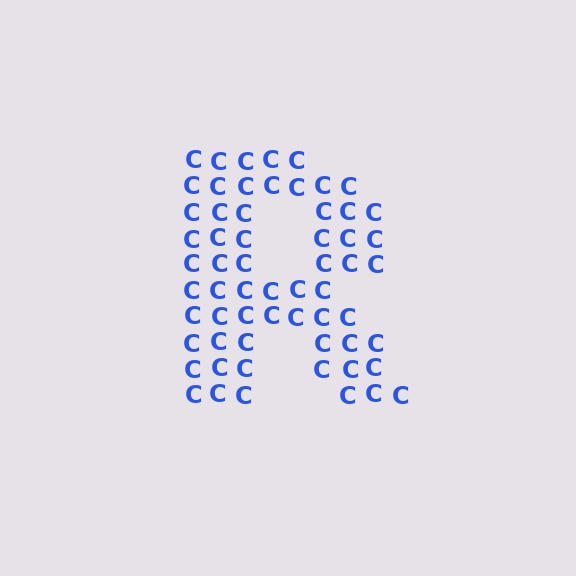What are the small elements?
The small elements are letter C's.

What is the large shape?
The large shape is the letter R.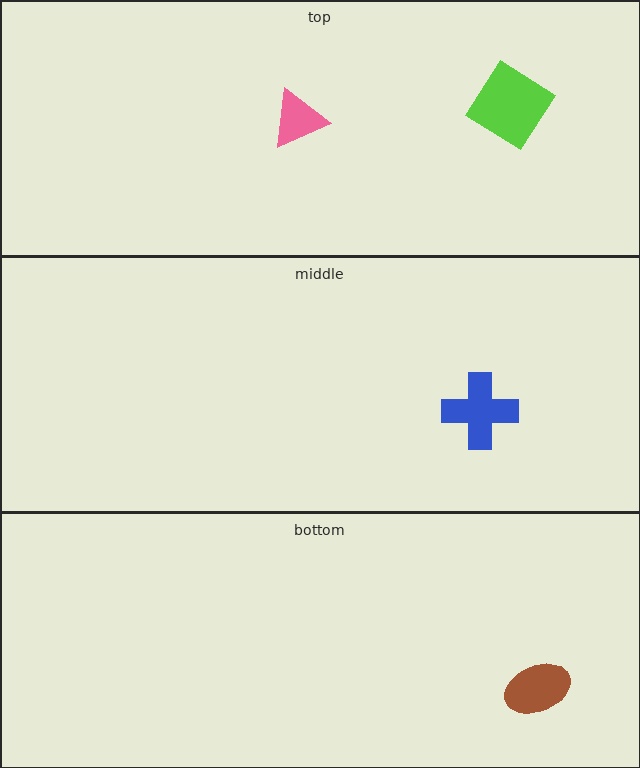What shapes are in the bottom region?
The brown ellipse.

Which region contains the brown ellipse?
The bottom region.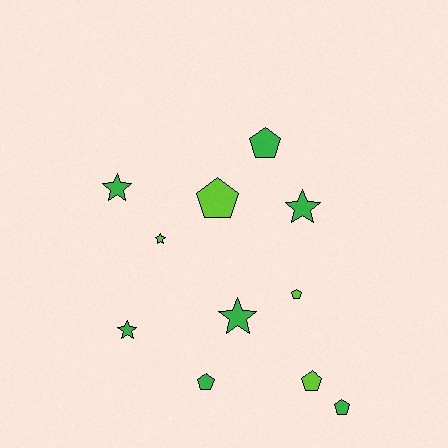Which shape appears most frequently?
Pentagon, with 6 objects.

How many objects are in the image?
There are 11 objects.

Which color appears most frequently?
Green, with 7 objects.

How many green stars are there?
There are 4 green stars.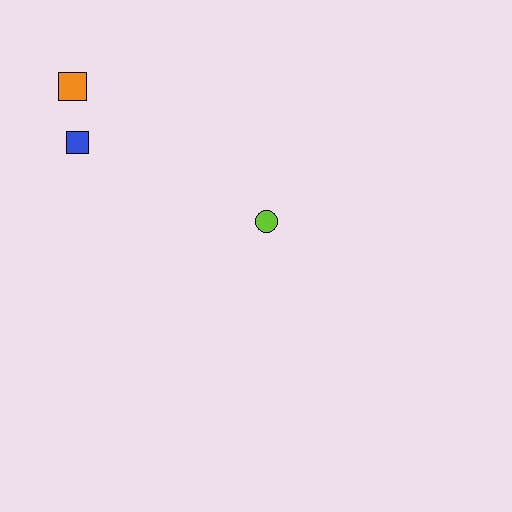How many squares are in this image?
There are 2 squares.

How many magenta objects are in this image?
There are no magenta objects.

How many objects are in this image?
There are 3 objects.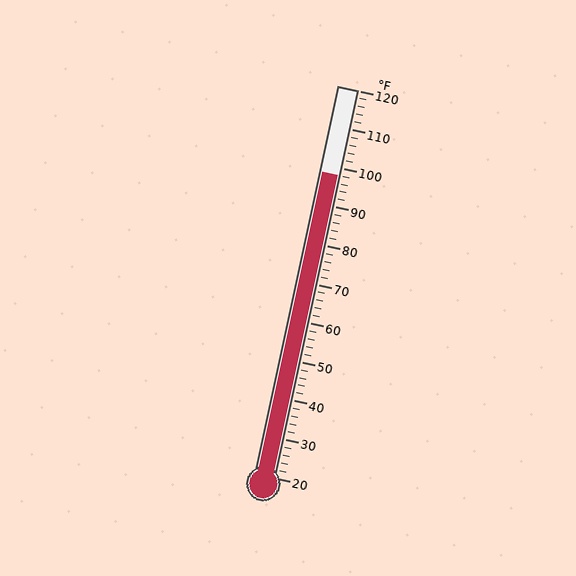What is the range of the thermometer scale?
The thermometer scale ranges from 20°F to 120°F.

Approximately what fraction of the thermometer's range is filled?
The thermometer is filled to approximately 80% of its range.